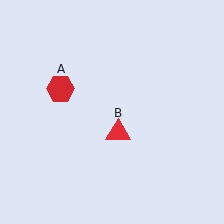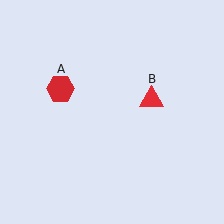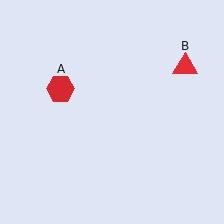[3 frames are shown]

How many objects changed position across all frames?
1 object changed position: red triangle (object B).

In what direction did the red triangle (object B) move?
The red triangle (object B) moved up and to the right.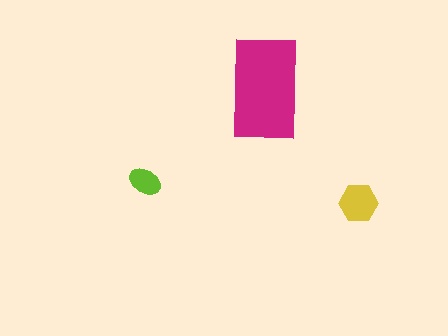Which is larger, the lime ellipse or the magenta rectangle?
The magenta rectangle.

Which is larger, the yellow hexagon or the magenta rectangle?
The magenta rectangle.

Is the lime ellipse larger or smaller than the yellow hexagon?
Smaller.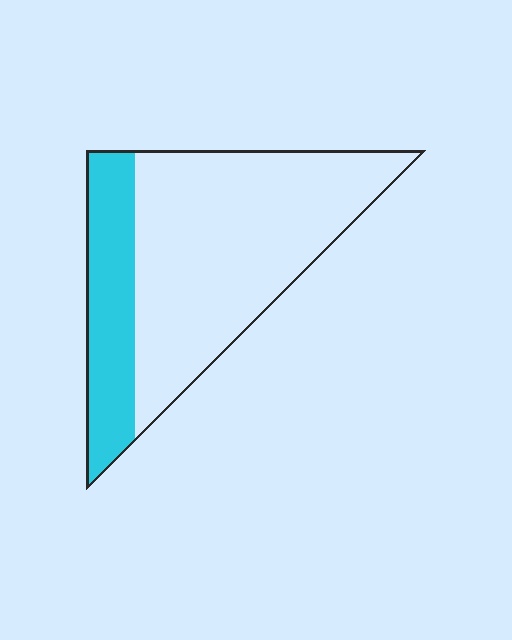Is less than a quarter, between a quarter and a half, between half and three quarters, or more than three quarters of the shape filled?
Between a quarter and a half.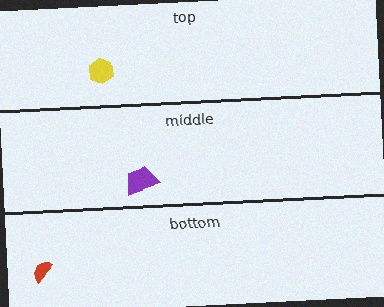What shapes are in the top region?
The yellow hexagon.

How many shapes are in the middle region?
1.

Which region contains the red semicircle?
The bottom region.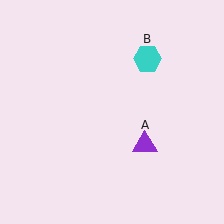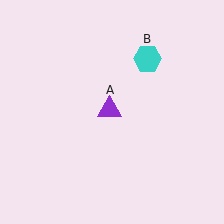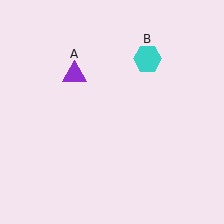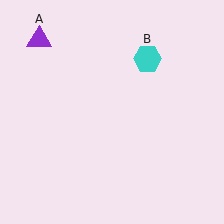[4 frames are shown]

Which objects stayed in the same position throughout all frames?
Cyan hexagon (object B) remained stationary.